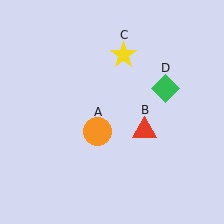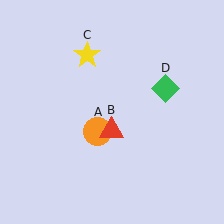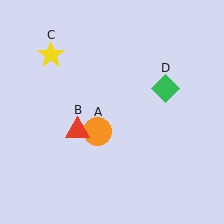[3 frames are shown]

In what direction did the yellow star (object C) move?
The yellow star (object C) moved left.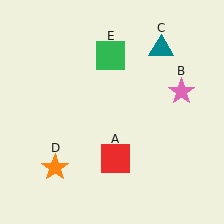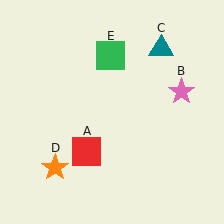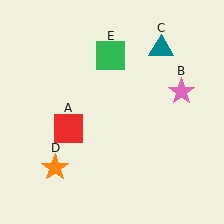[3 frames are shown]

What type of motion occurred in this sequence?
The red square (object A) rotated clockwise around the center of the scene.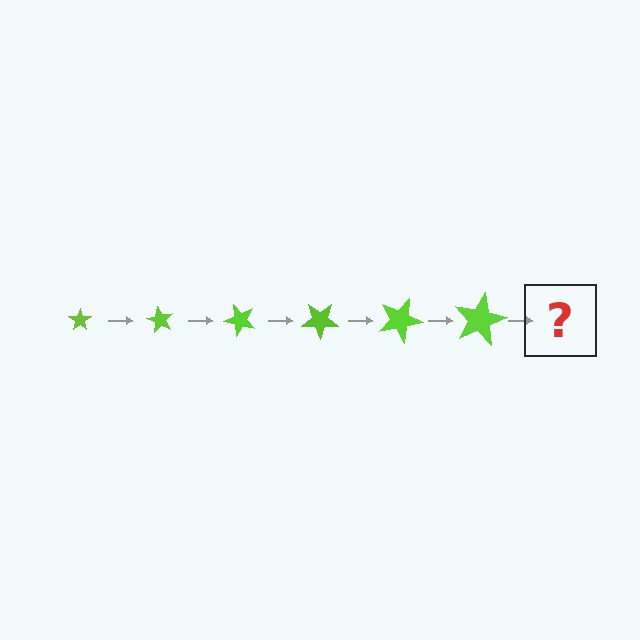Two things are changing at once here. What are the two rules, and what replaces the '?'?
The two rules are that the star grows larger each step and it rotates 60 degrees each step. The '?' should be a star, larger than the previous one and rotated 360 degrees from the start.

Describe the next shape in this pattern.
It should be a star, larger than the previous one and rotated 360 degrees from the start.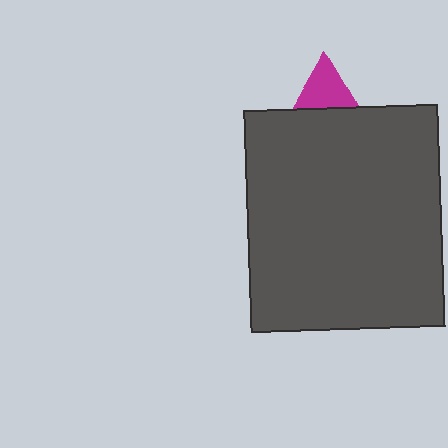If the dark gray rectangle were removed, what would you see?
You would see the complete magenta triangle.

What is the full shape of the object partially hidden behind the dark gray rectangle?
The partially hidden object is a magenta triangle.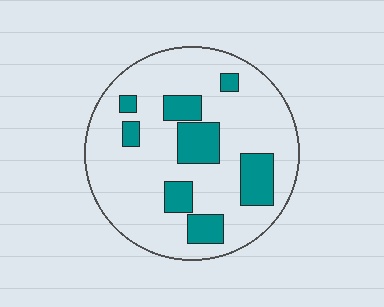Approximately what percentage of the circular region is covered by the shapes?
Approximately 20%.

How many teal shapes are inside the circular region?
8.